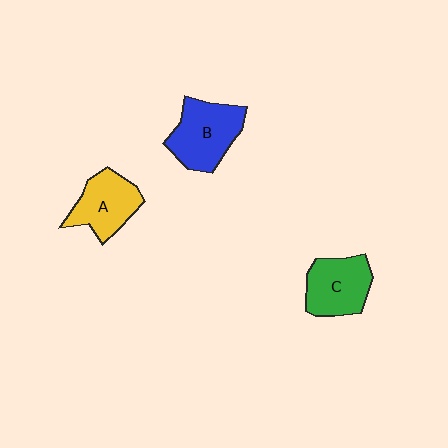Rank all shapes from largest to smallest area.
From largest to smallest: B (blue), C (green), A (yellow).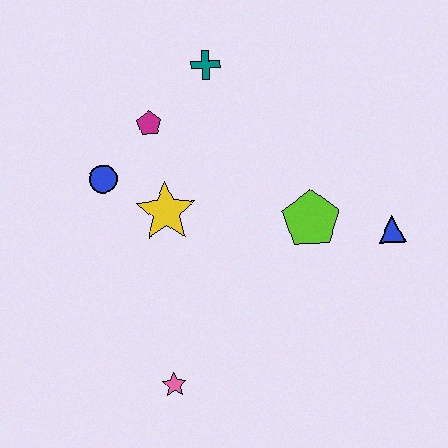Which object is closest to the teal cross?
The magenta pentagon is closest to the teal cross.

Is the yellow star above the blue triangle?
Yes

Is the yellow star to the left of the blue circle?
No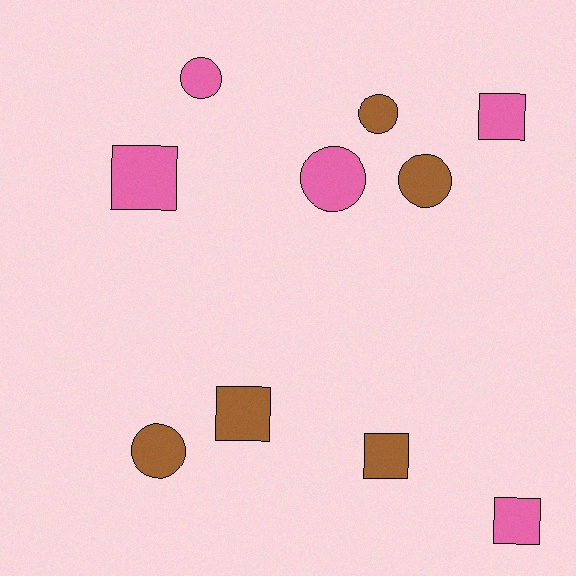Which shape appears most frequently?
Circle, with 5 objects.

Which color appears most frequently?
Pink, with 5 objects.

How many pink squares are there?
There are 3 pink squares.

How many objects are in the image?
There are 10 objects.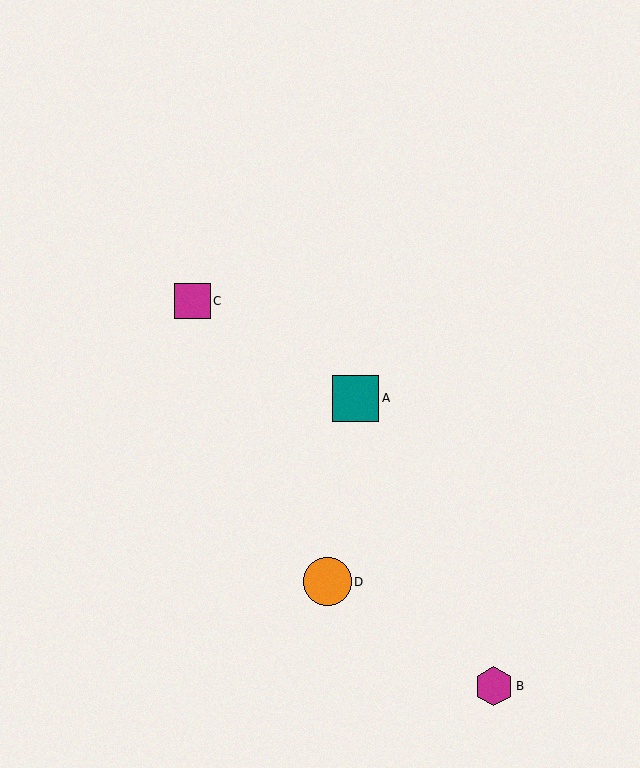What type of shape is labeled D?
Shape D is an orange circle.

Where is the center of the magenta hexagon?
The center of the magenta hexagon is at (494, 686).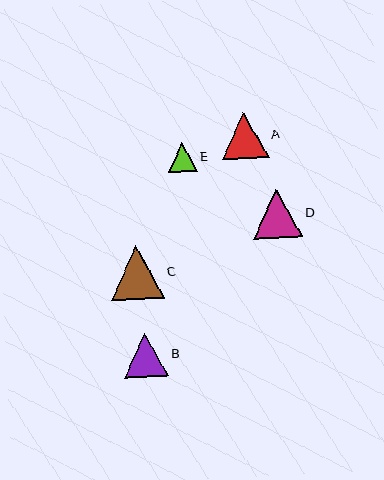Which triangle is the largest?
Triangle C is the largest with a size of approximately 54 pixels.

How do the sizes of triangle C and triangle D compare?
Triangle C and triangle D are approximately the same size.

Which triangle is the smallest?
Triangle E is the smallest with a size of approximately 29 pixels.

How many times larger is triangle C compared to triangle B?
Triangle C is approximately 1.2 times the size of triangle B.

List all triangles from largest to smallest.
From largest to smallest: C, D, A, B, E.